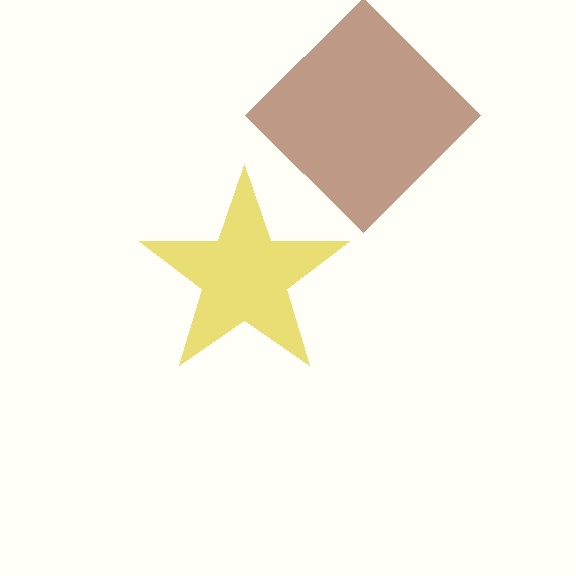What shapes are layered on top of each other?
The layered shapes are: a yellow star, a brown diamond.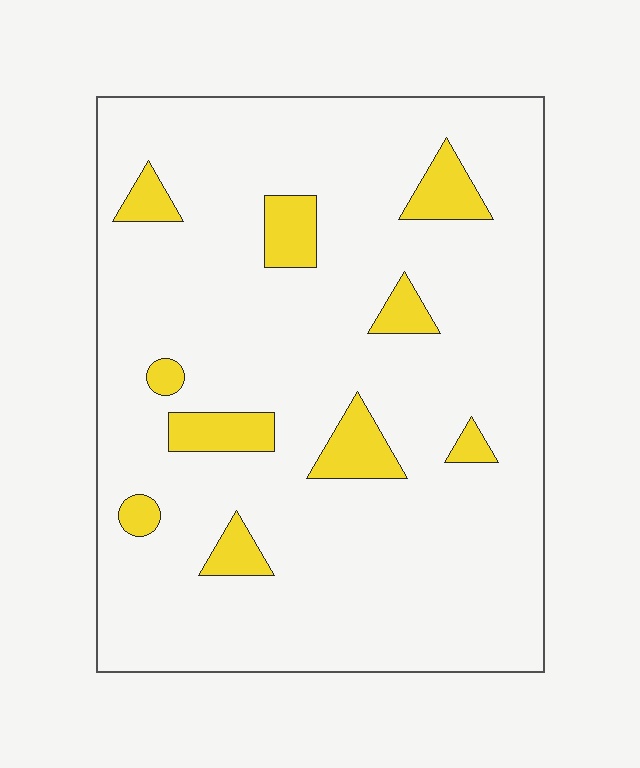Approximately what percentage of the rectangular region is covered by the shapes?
Approximately 10%.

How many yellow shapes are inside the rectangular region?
10.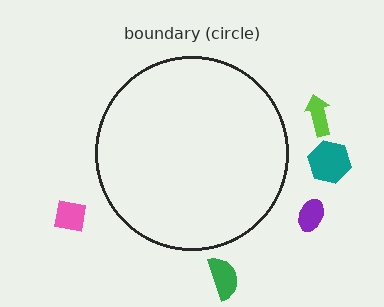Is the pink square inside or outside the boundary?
Outside.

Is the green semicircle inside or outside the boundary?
Outside.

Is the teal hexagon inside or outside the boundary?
Outside.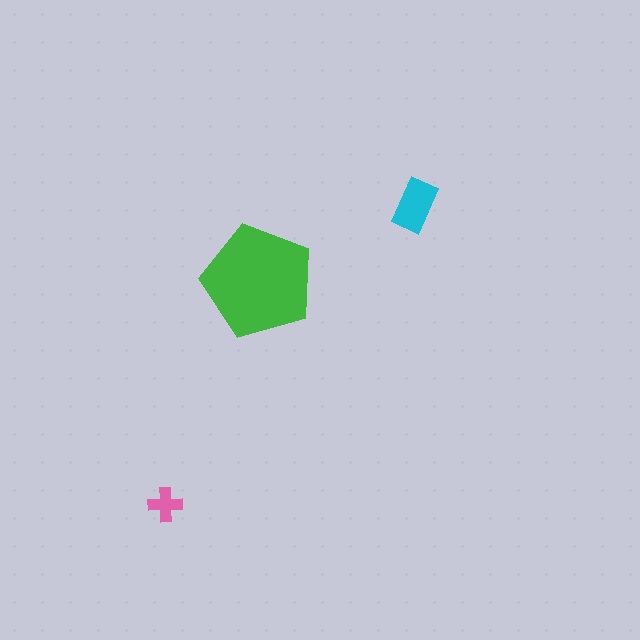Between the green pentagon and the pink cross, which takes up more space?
The green pentagon.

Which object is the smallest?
The pink cross.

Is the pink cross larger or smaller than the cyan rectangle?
Smaller.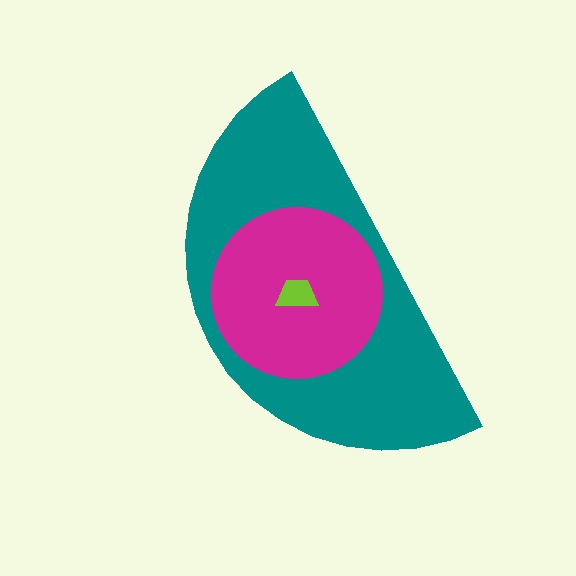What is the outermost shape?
The teal semicircle.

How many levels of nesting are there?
3.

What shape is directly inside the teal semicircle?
The magenta circle.